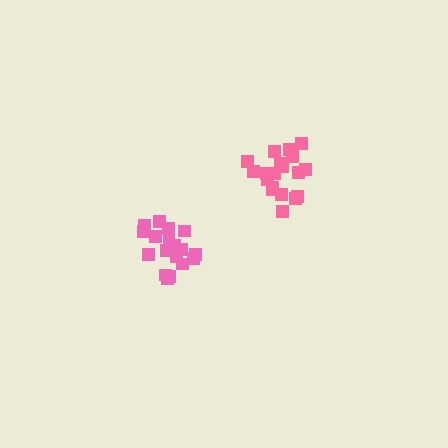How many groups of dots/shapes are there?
There are 2 groups.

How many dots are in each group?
Group 1: 19 dots, Group 2: 18 dots (37 total).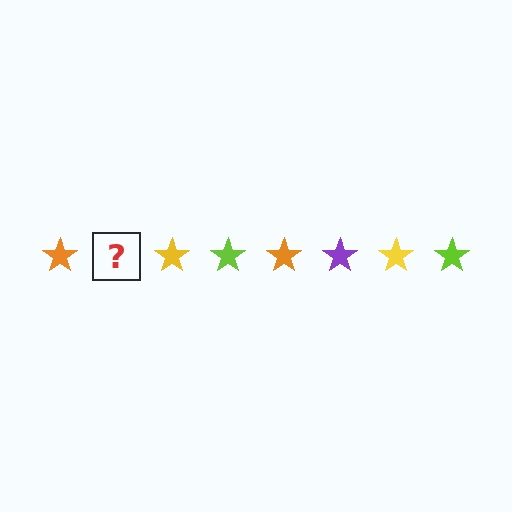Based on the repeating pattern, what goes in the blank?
The blank should be a purple star.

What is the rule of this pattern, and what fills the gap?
The rule is that the pattern cycles through orange, purple, yellow, lime stars. The gap should be filled with a purple star.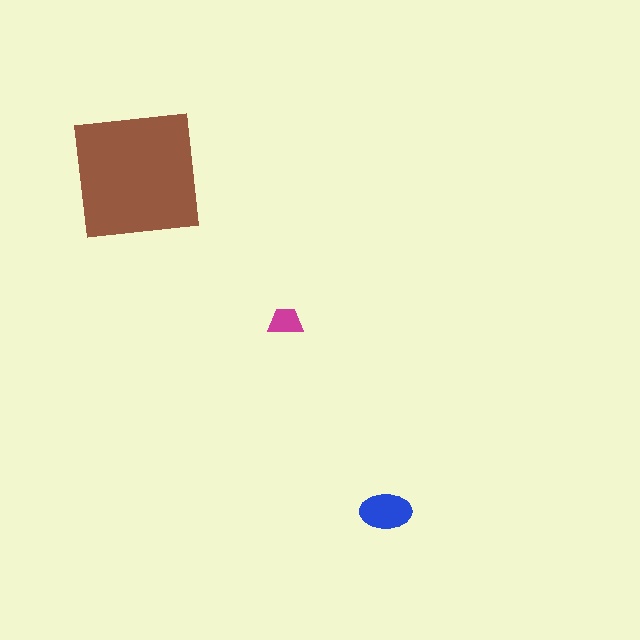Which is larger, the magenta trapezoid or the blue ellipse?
The blue ellipse.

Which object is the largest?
The brown square.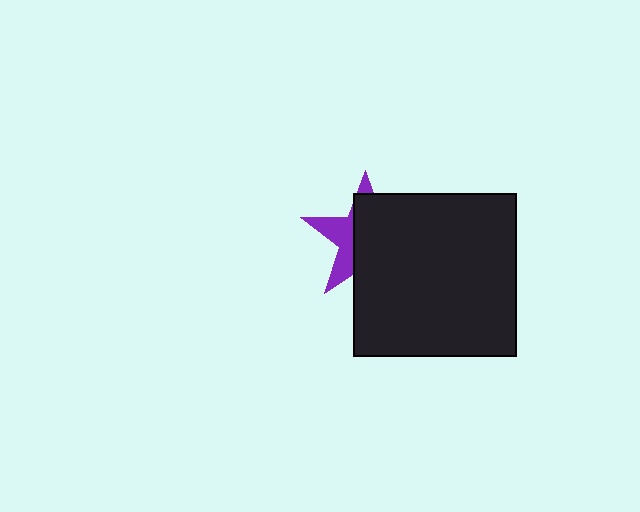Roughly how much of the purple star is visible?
A small part of it is visible (roughly 36%).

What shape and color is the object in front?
The object in front is a black rectangle.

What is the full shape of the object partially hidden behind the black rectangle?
The partially hidden object is a purple star.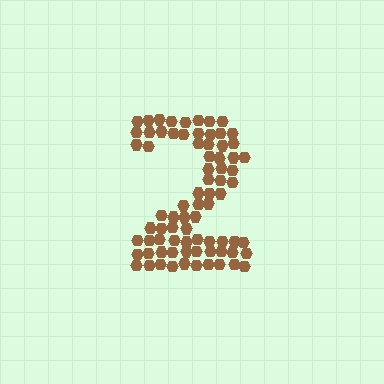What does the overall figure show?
The overall figure shows the digit 2.